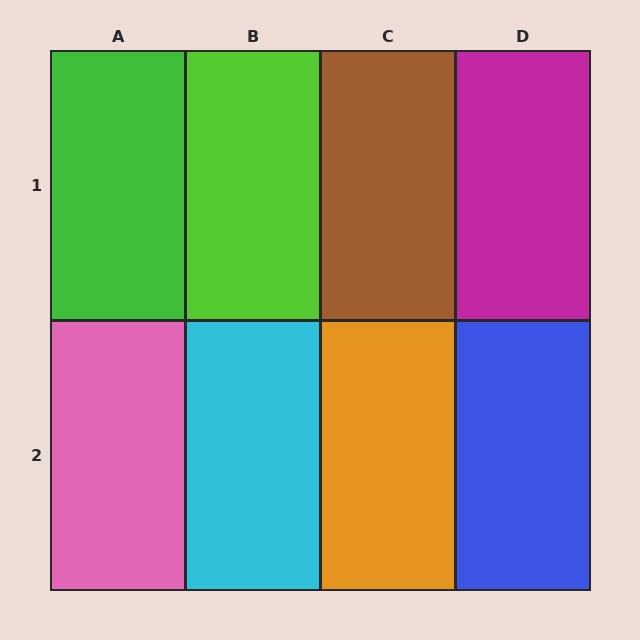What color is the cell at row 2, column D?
Blue.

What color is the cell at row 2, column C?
Orange.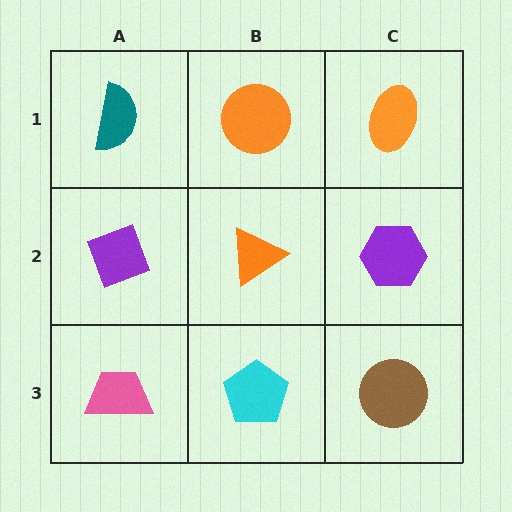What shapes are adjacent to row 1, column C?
A purple hexagon (row 2, column C), an orange circle (row 1, column B).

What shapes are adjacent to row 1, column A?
A purple diamond (row 2, column A), an orange circle (row 1, column B).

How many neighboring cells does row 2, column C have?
3.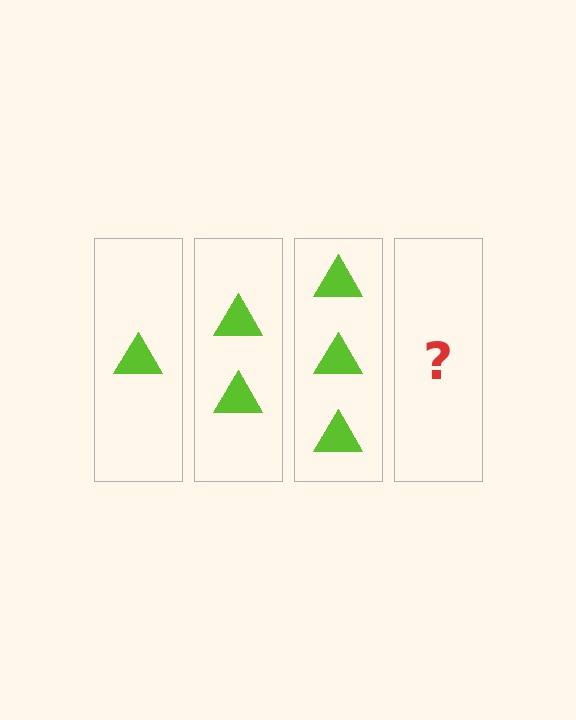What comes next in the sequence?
The next element should be 4 triangles.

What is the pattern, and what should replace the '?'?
The pattern is that each step adds one more triangle. The '?' should be 4 triangles.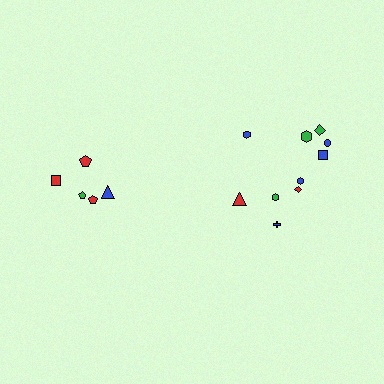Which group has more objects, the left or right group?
The right group.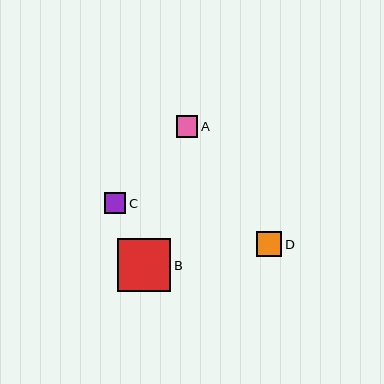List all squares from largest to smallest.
From largest to smallest: B, D, A, C.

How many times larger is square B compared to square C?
Square B is approximately 2.5 times the size of square C.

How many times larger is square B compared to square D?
Square B is approximately 2.1 times the size of square D.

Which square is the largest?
Square B is the largest with a size of approximately 53 pixels.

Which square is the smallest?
Square C is the smallest with a size of approximately 21 pixels.